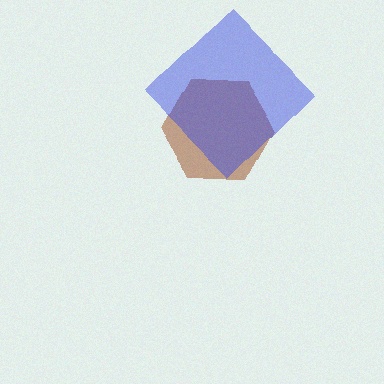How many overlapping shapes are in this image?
There are 2 overlapping shapes in the image.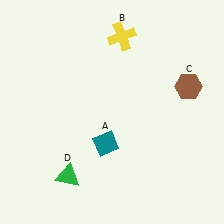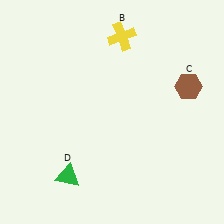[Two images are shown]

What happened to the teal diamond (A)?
The teal diamond (A) was removed in Image 2. It was in the bottom-left area of Image 1.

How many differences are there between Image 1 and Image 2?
There is 1 difference between the two images.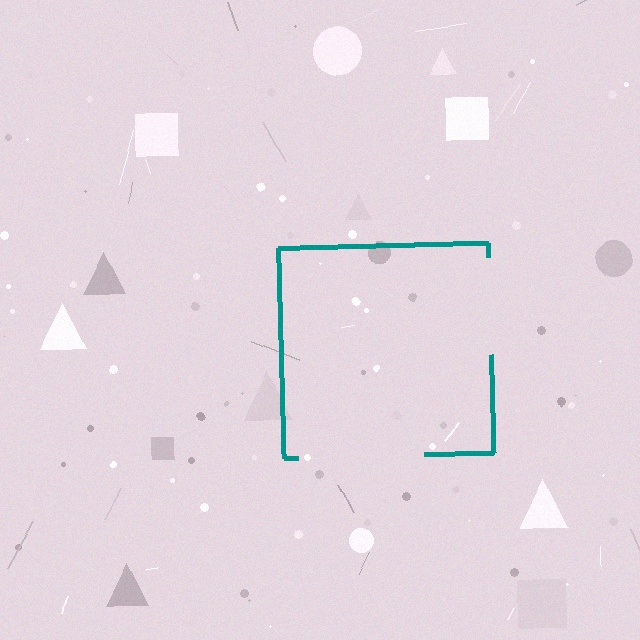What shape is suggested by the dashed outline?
The dashed outline suggests a square.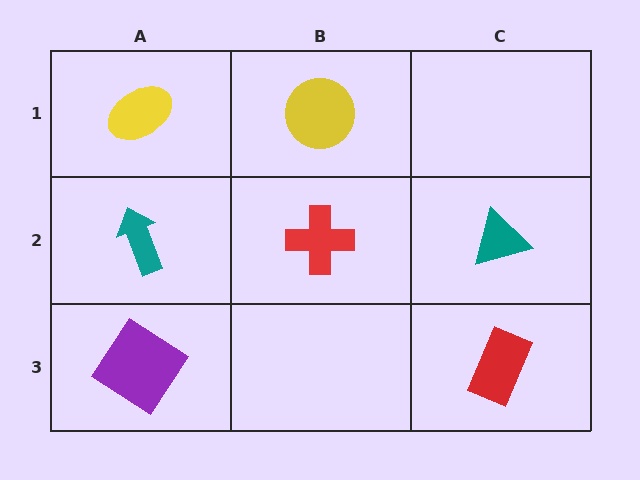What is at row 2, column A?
A teal arrow.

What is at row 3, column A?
A purple diamond.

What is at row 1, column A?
A yellow ellipse.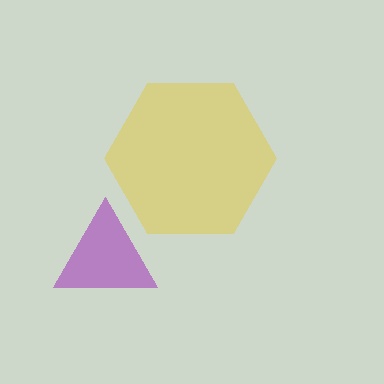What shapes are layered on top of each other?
The layered shapes are: a yellow hexagon, a purple triangle.